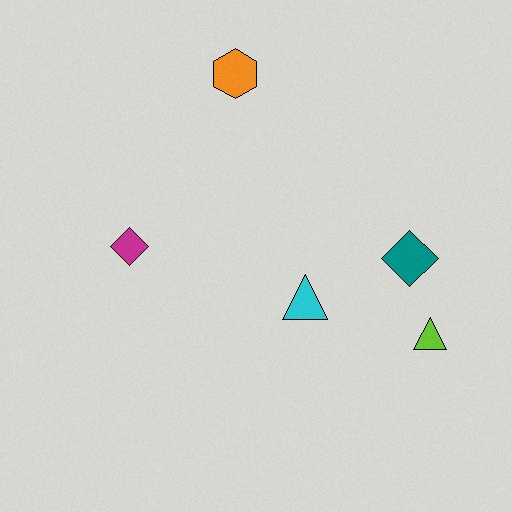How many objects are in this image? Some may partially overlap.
There are 5 objects.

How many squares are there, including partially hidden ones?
There are no squares.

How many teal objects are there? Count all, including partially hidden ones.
There is 1 teal object.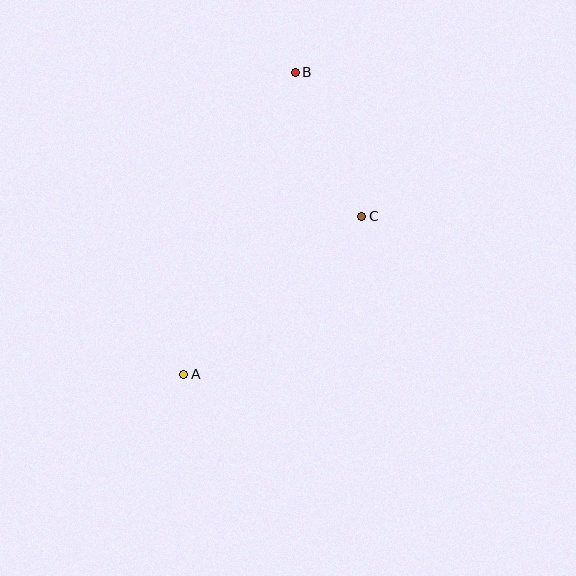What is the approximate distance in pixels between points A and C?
The distance between A and C is approximately 238 pixels.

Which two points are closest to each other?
Points B and C are closest to each other.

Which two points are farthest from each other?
Points A and B are farthest from each other.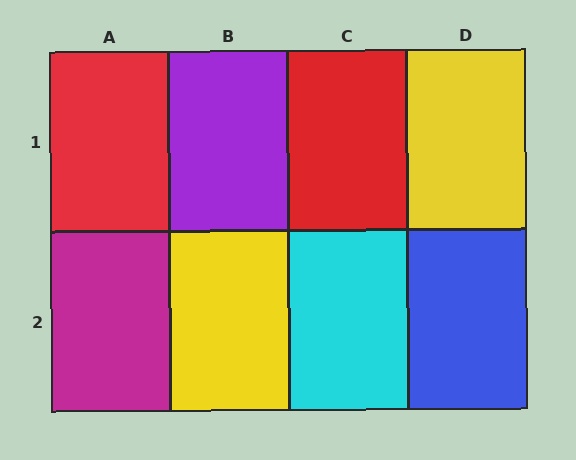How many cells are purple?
1 cell is purple.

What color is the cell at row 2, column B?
Yellow.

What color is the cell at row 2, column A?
Magenta.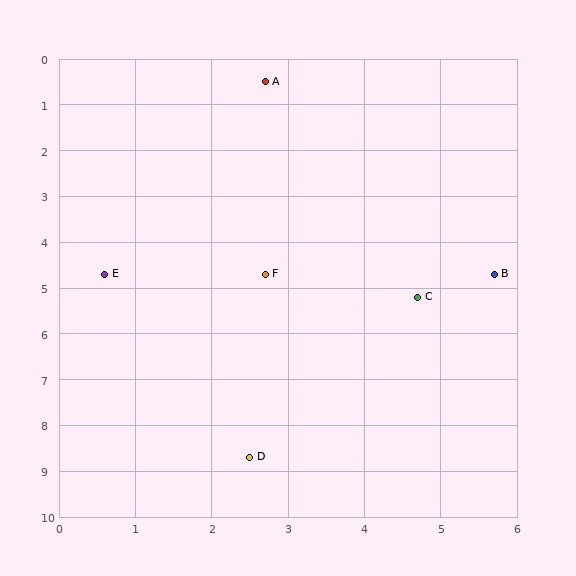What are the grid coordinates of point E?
Point E is at approximately (0.6, 4.7).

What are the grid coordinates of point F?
Point F is at approximately (2.7, 4.7).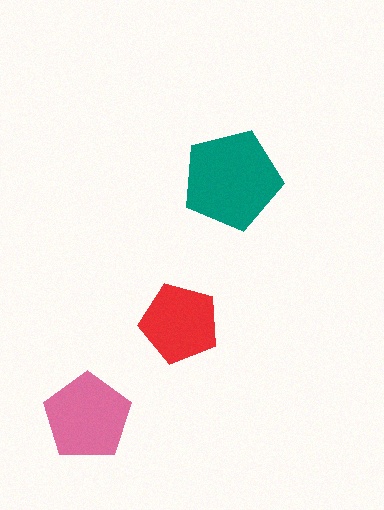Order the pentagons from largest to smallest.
the teal one, the pink one, the red one.